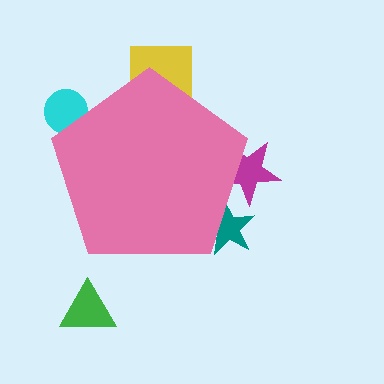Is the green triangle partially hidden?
No, the green triangle is fully visible.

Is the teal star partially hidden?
Yes, the teal star is partially hidden behind the pink pentagon.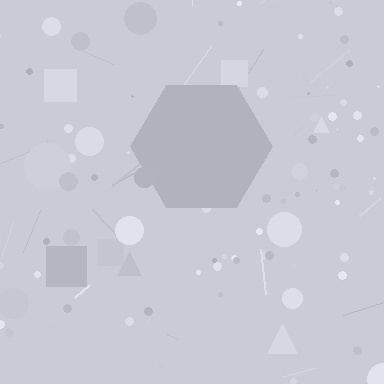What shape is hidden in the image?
A hexagon is hidden in the image.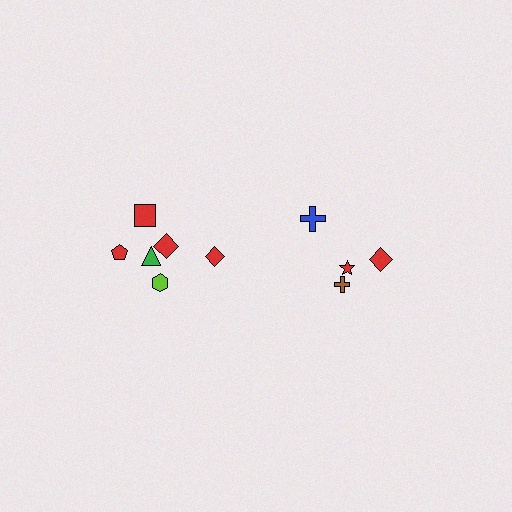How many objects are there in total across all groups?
There are 10 objects.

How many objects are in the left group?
There are 6 objects.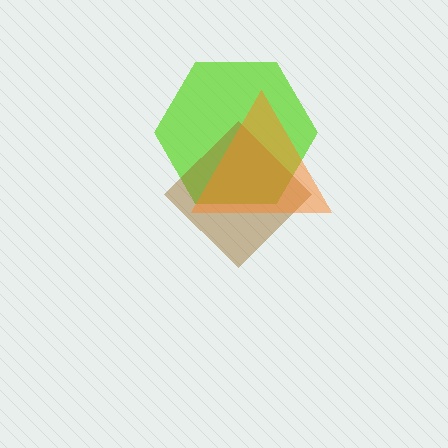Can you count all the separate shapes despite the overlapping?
Yes, there are 3 separate shapes.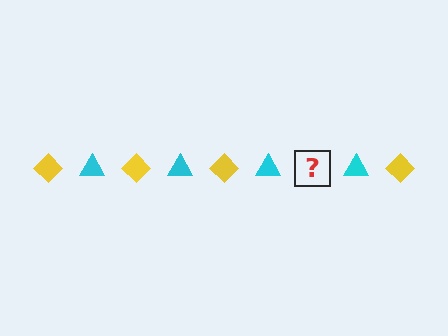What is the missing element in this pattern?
The missing element is a yellow diamond.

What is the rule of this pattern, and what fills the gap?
The rule is that the pattern alternates between yellow diamond and cyan triangle. The gap should be filled with a yellow diamond.